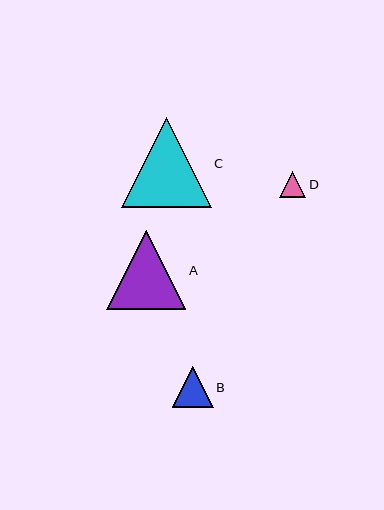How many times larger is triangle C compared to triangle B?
Triangle C is approximately 2.2 times the size of triangle B.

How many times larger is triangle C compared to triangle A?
Triangle C is approximately 1.1 times the size of triangle A.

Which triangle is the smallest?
Triangle D is the smallest with a size of approximately 26 pixels.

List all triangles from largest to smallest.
From largest to smallest: C, A, B, D.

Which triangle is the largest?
Triangle C is the largest with a size of approximately 89 pixels.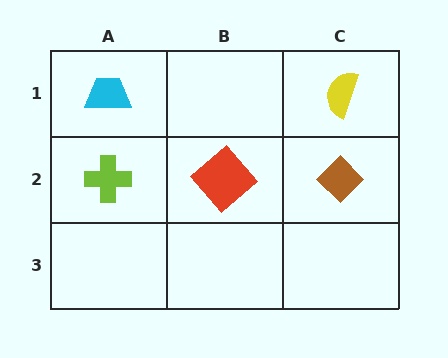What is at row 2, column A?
A lime cross.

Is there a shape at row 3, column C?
No, that cell is empty.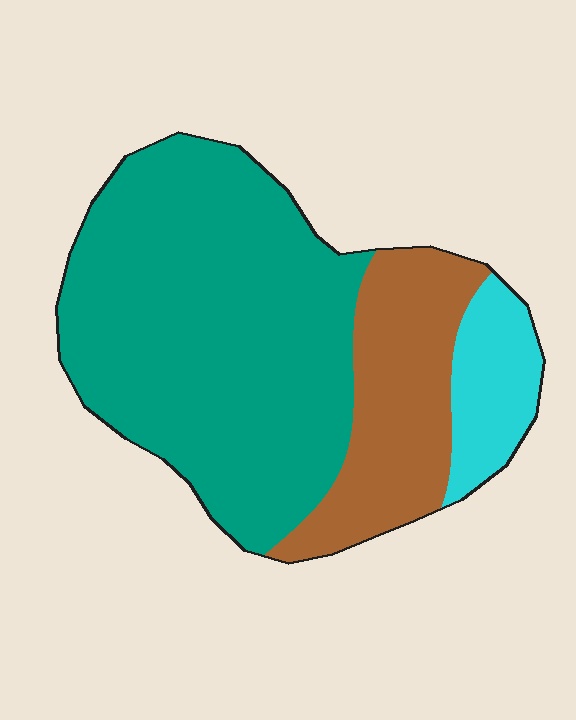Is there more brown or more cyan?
Brown.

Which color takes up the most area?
Teal, at roughly 65%.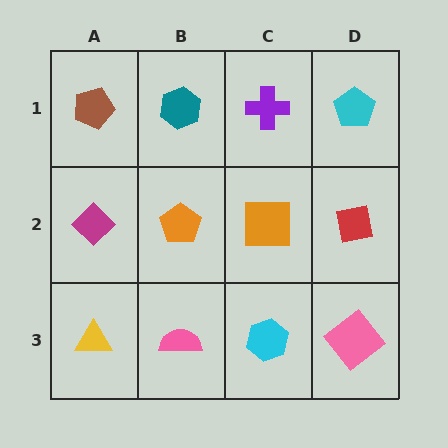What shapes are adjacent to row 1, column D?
A red square (row 2, column D), a purple cross (row 1, column C).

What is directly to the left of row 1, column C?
A teal hexagon.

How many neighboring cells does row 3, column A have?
2.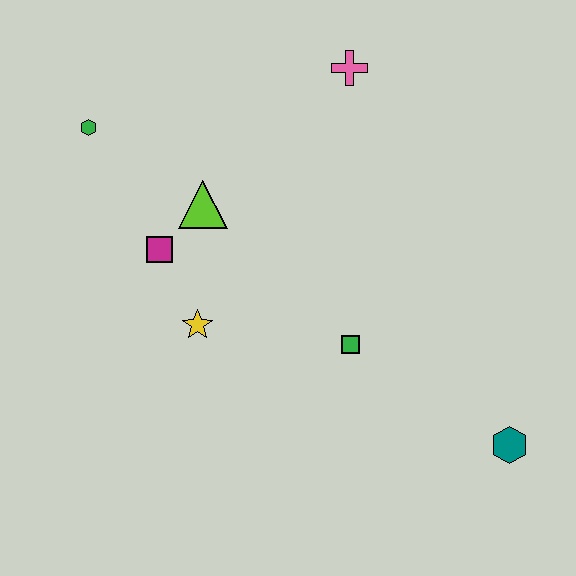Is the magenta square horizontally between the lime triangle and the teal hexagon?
No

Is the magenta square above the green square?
Yes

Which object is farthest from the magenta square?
The teal hexagon is farthest from the magenta square.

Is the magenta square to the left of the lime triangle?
Yes